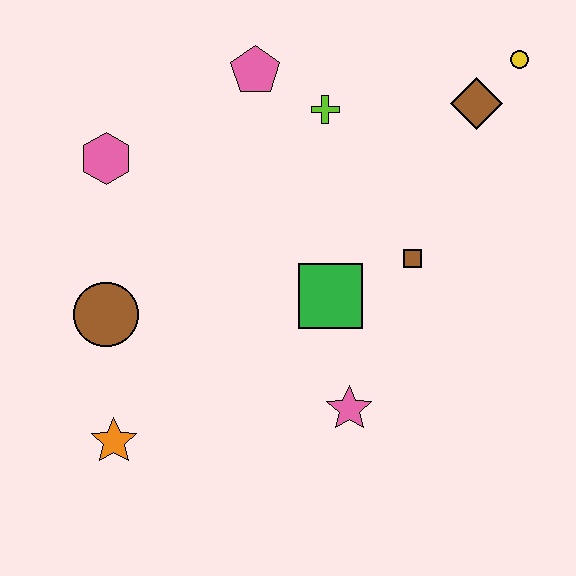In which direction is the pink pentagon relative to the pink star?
The pink pentagon is above the pink star.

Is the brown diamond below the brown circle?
No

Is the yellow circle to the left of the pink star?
No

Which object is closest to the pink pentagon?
The lime cross is closest to the pink pentagon.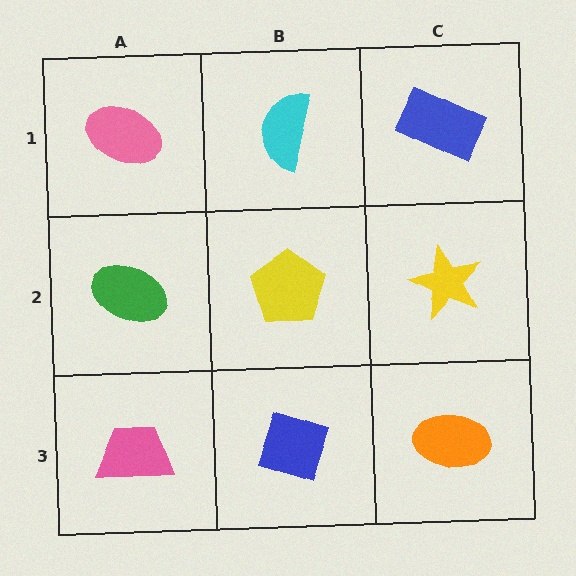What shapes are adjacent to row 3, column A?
A green ellipse (row 2, column A), a blue diamond (row 3, column B).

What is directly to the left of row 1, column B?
A pink ellipse.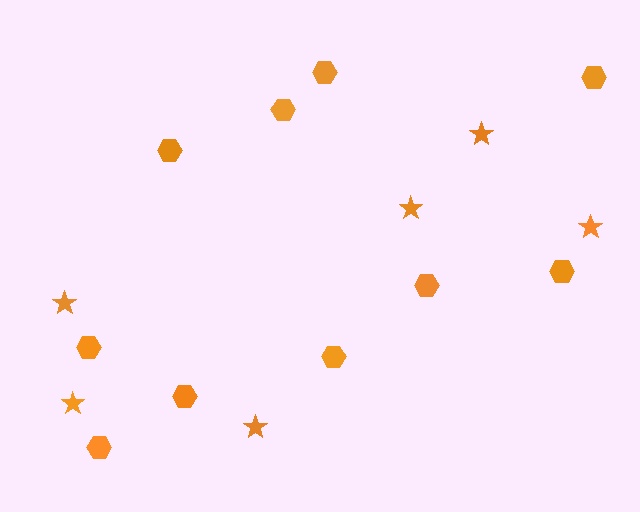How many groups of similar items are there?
There are 2 groups: one group of stars (6) and one group of hexagons (10).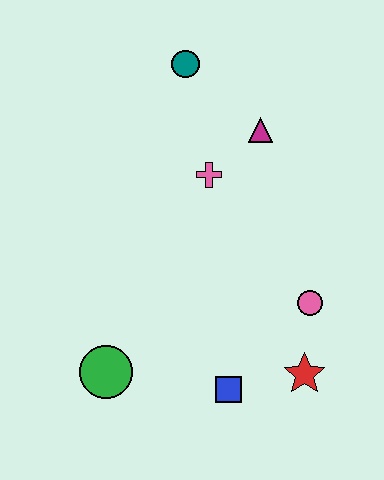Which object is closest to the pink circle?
The red star is closest to the pink circle.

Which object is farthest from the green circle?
The teal circle is farthest from the green circle.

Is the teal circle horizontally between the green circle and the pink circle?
Yes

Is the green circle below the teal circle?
Yes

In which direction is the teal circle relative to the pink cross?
The teal circle is above the pink cross.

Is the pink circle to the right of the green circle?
Yes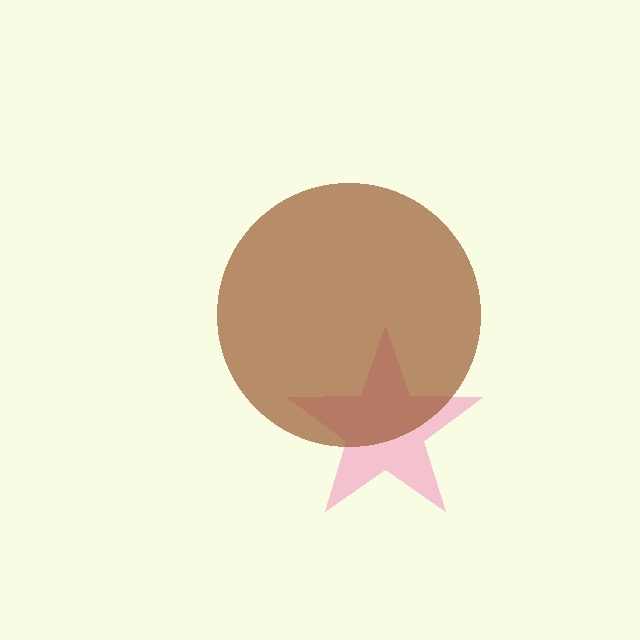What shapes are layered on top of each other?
The layered shapes are: a pink star, a brown circle.